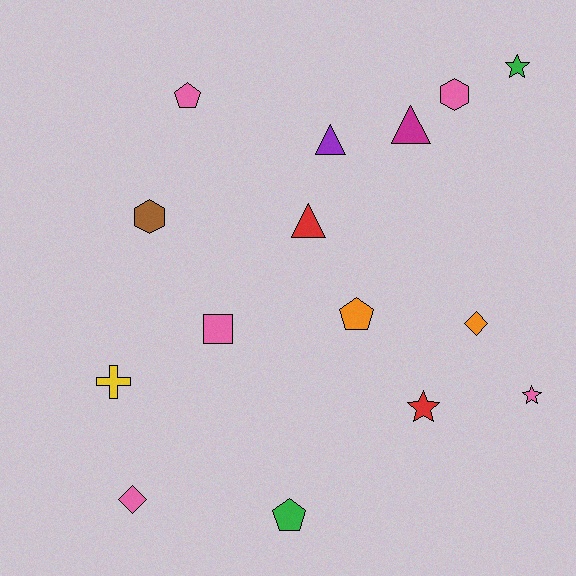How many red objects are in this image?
There are 2 red objects.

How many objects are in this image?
There are 15 objects.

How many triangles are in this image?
There are 3 triangles.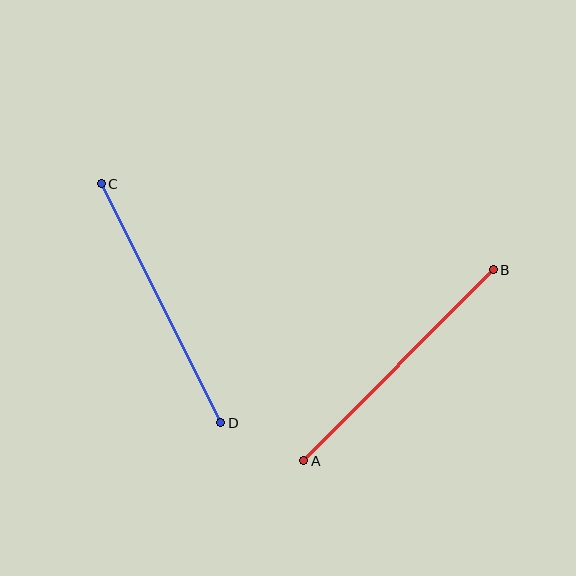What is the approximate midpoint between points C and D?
The midpoint is at approximately (161, 303) pixels.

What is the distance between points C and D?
The distance is approximately 267 pixels.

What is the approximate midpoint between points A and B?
The midpoint is at approximately (399, 365) pixels.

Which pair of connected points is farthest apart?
Points A and B are farthest apart.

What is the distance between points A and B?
The distance is approximately 269 pixels.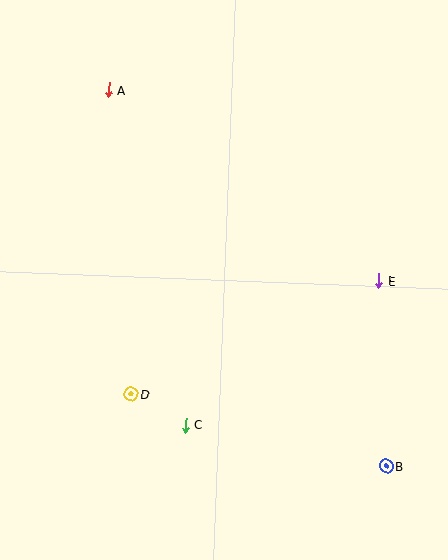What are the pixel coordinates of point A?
Point A is at (109, 90).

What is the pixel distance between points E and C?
The distance between E and C is 241 pixels.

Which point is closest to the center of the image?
Point D at (131, 394) is closest to the center.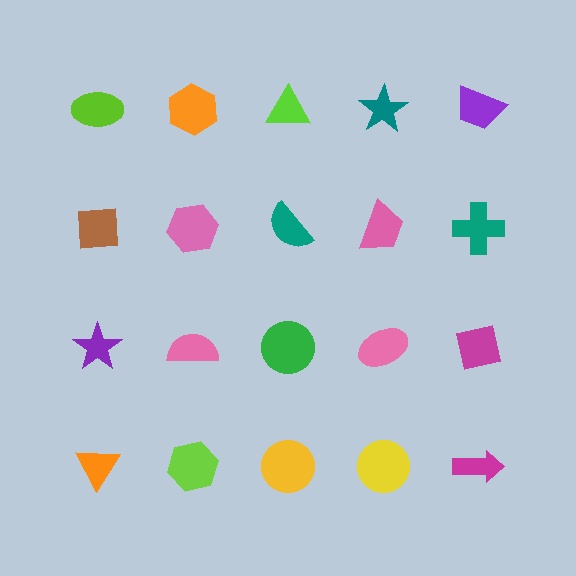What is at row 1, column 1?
A lime ellipse.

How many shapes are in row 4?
5 shapes.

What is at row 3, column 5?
A magenta square.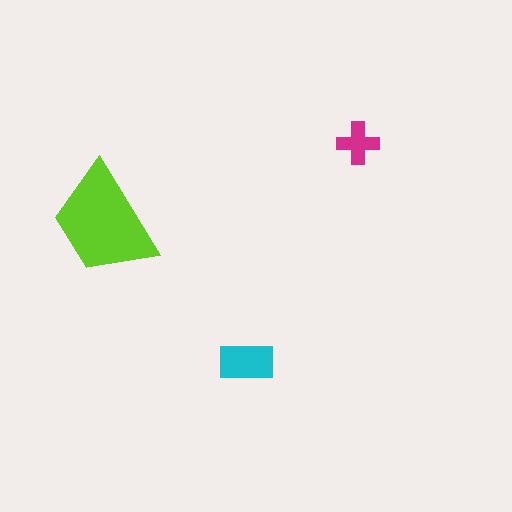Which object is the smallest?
The magenta cross.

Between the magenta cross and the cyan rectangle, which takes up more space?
The cyan rectangle.